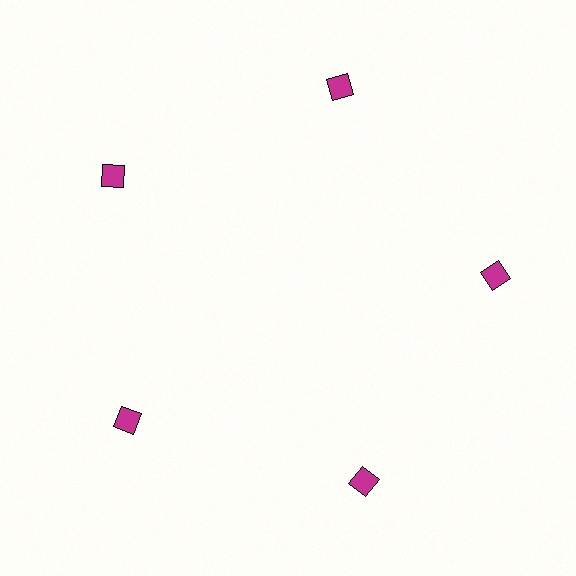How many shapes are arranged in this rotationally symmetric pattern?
There are 5 shapes, arranged in 5 groups of 1.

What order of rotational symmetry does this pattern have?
This pattern has 5-fold rotational symmetry.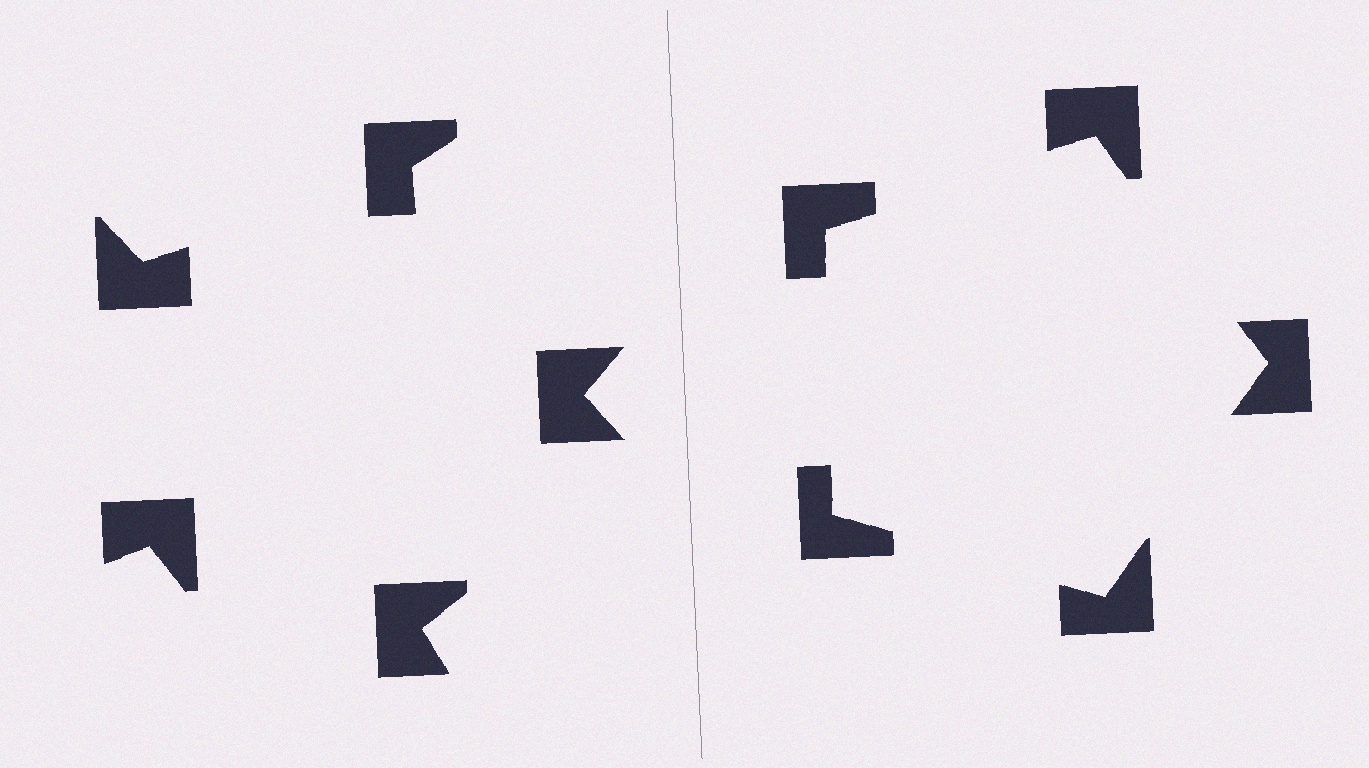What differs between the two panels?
The notched squares are positioned identically on both sides; only the wedge orientations differ. On the right they align to a pentagon; on the left they are misaligned.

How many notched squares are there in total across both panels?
10 — 5 on each side.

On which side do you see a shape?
An illusory pentagon appears on the right side. On the left side the wedge cuts are rotated, so no coherent shape forms.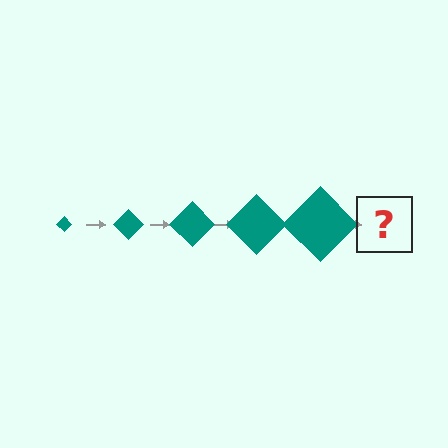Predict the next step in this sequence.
The next step is a teal diamond, larger than the previous one.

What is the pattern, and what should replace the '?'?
The pattern is that the diamond gets progressively larger each step. The '?' should be a teal diamond, larger than the previous one.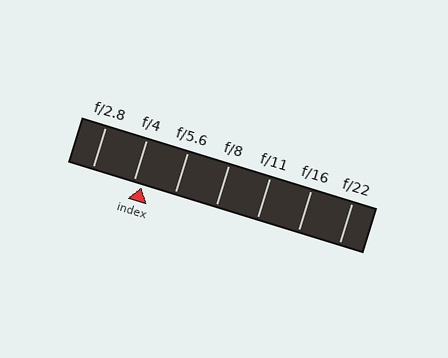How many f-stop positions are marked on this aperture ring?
There are 7 f-stop positions marked.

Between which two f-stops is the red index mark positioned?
The index mark is between f/4 and f/5.6.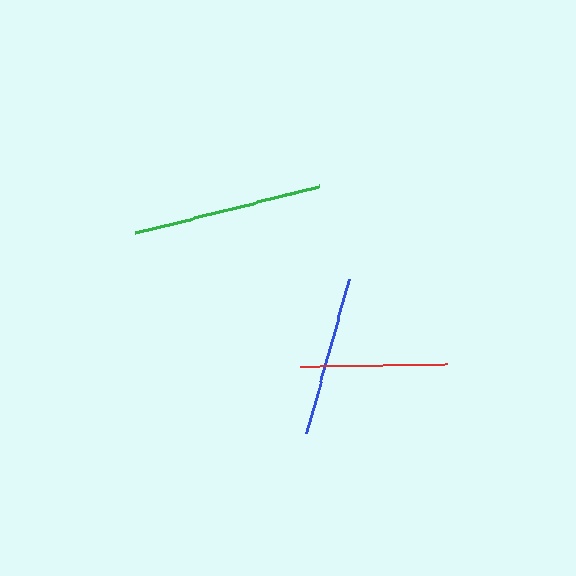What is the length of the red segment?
The red segment is approximately 148 pixels long.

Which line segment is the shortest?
The red line is the shortest at approximately 148 pixels.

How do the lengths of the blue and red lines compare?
The blue and red lines are approximately the same length.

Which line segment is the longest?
The green line is the longest at approximately 189 pixels.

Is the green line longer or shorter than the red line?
The green line is longer than the red line.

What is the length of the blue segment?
The blue segment is approximately 159 pixels long.